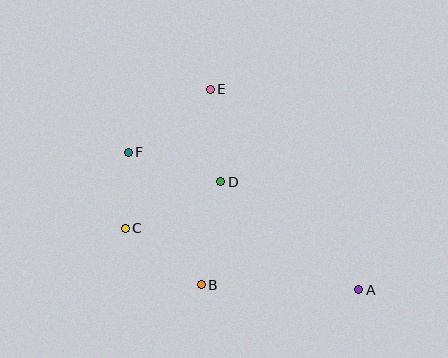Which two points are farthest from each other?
Points A and F are farthest from each other.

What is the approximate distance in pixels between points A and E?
The distance between A and E is approximately 250 pixels.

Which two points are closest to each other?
Points C and F are closest to each other.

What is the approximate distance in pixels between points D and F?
The distance between D and F is approximately 97 pixels.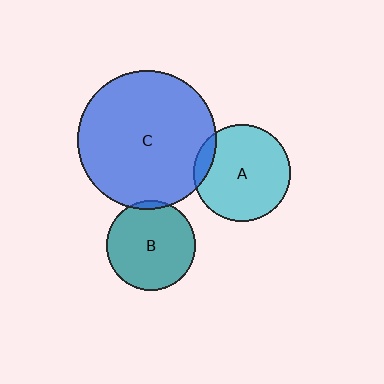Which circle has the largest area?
Circle C (blue).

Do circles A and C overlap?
Yes.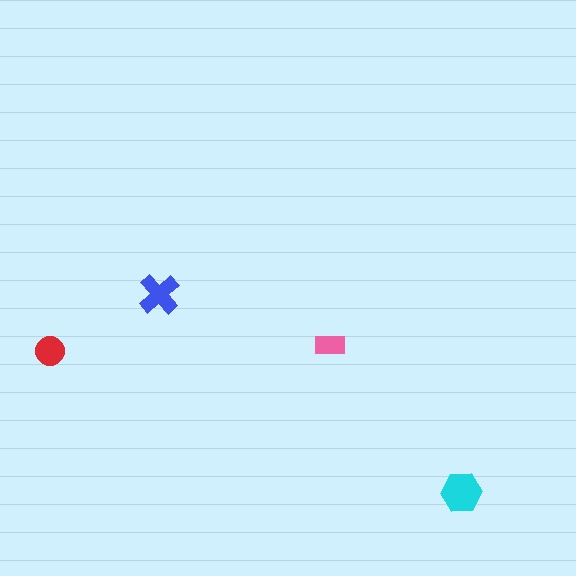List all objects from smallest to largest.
The pink rectangle, the red circle, the blue cross, the cyan hexagon.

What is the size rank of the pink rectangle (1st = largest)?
4th.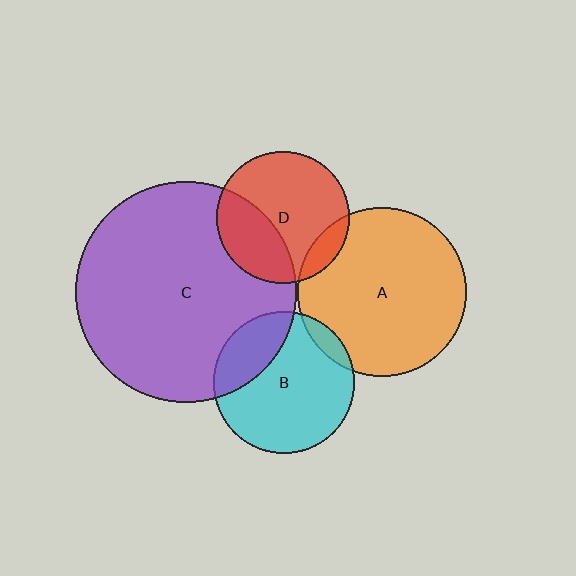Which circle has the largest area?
Circle C (purple).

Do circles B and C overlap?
Yes.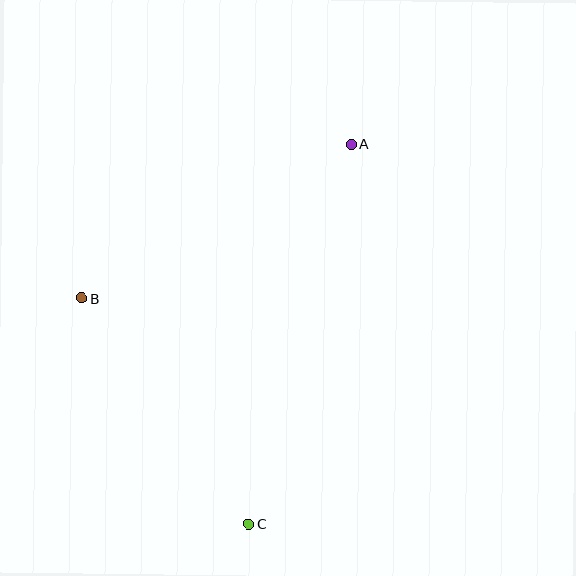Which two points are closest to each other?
Points B and C are closest to each other.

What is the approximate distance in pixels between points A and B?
The distance between A and B is approximately 310 pixels.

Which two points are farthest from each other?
Points A and C are farthest from each other.